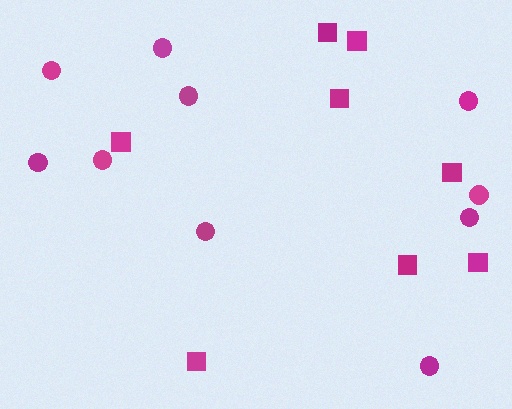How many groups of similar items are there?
There are 2 groups: one group of circles (10) and one group of squares (8).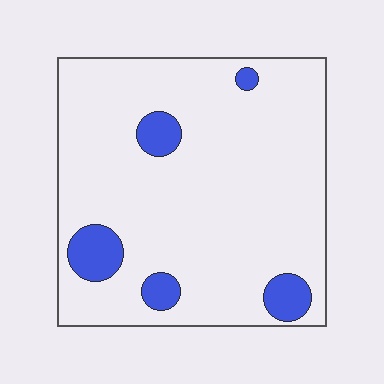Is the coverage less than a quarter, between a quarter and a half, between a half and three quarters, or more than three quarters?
Less than a quarter.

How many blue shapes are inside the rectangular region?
5.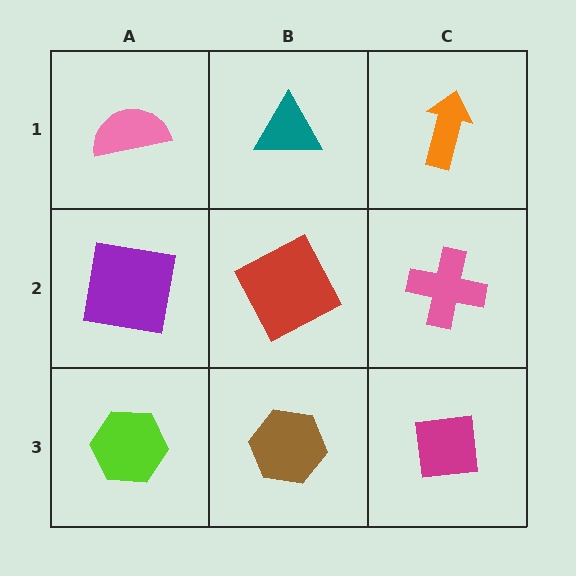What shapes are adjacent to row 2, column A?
A pink semicircle (row 1, column A), a lime hexagon (row 3, column A), a red square (row 2, column B).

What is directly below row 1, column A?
A purple square.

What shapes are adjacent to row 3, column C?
A pink cross (row 2, column C), a brown hexagon (row 3, column B).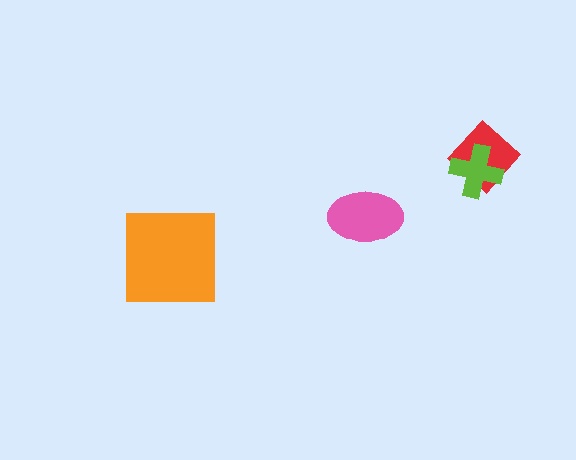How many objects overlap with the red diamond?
1 object overlaps with the red diamond.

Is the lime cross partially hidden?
No, no other shape covers it.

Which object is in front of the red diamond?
The lime cross is in front of the red diamond.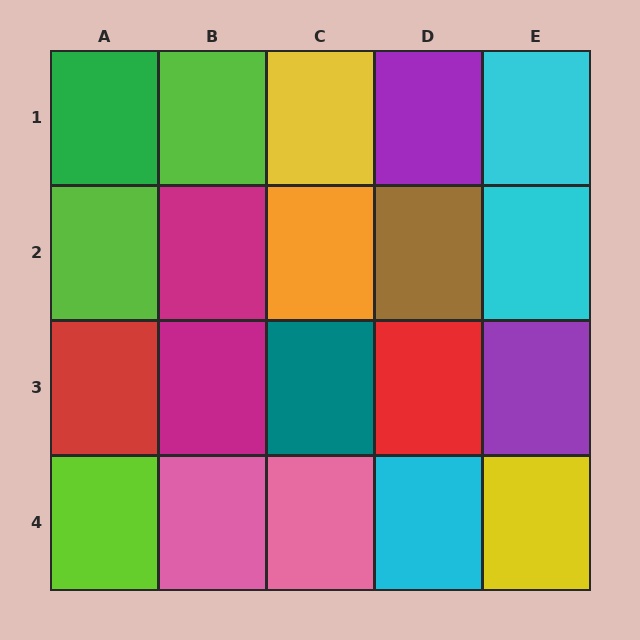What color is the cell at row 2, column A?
Lime.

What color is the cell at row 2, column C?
Orange.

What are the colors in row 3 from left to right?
Red, magenta, teal, red, purple.